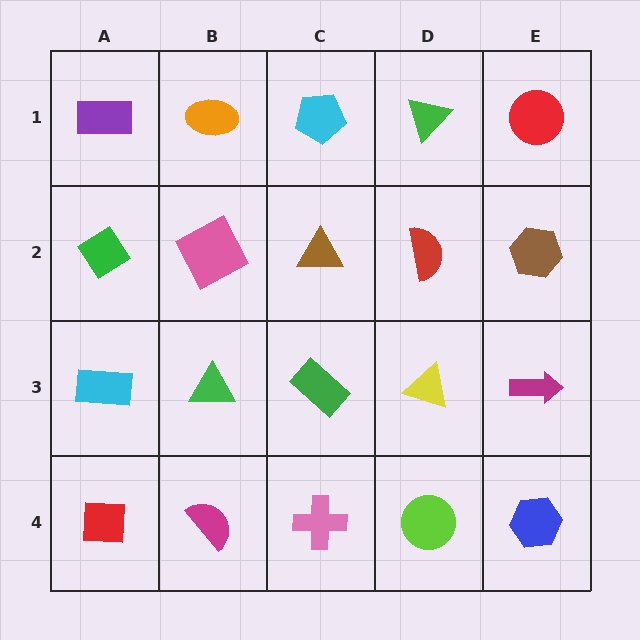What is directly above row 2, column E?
A red circle.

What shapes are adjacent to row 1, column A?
A green diamond (row 2, column A), an orange ellipse (row 1, column B).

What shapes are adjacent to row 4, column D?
A yellow triangle (row 3, column D), a pink cross (row 4, column C), a blue hexagon (row 4, column E).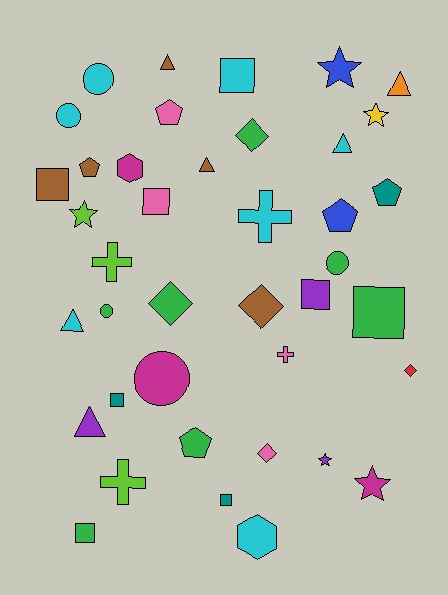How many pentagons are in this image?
There are 5 pentagons.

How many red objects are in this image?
There is 1 red object.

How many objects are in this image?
There are 40 objects.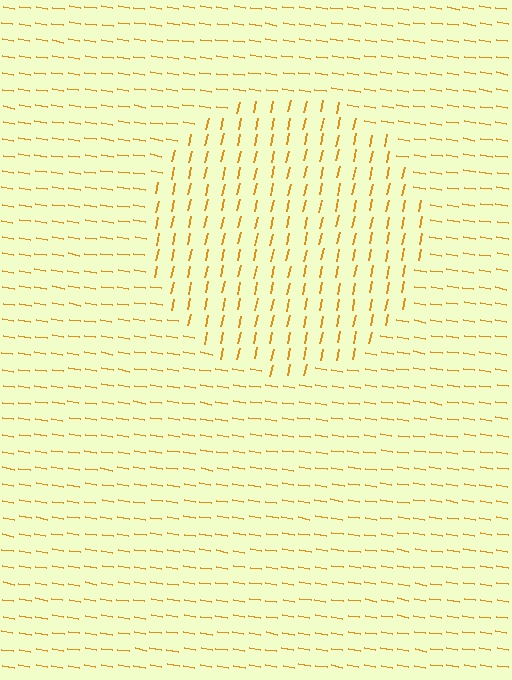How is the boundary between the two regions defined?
The boundary is defined purely by a change in line orientation (approximately 87 degrees difference). All lines are the same color and thickness.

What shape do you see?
I see a circle.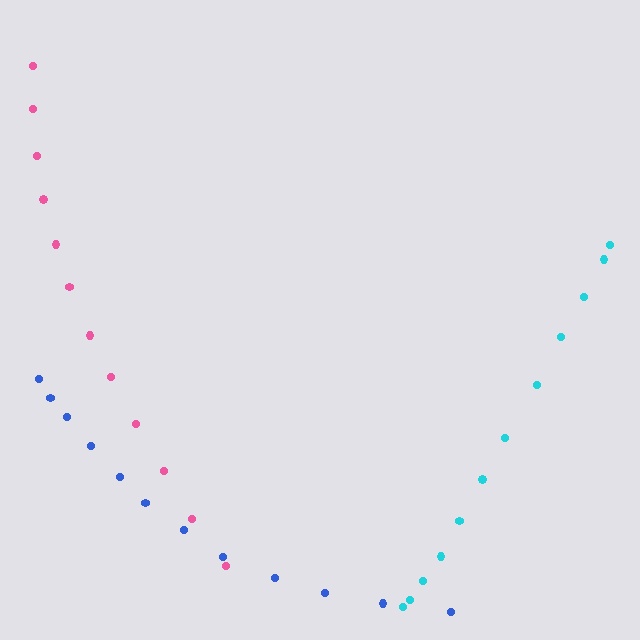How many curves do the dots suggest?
There are 3 distinct paths.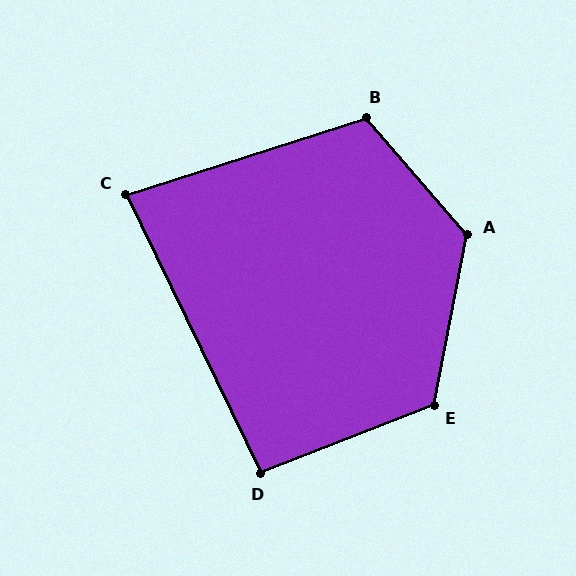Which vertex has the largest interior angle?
A, at approximately 128 degrees.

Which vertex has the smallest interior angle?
C, at approximately 82 degrees.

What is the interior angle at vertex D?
Approximately 94 degrees (approximately right).